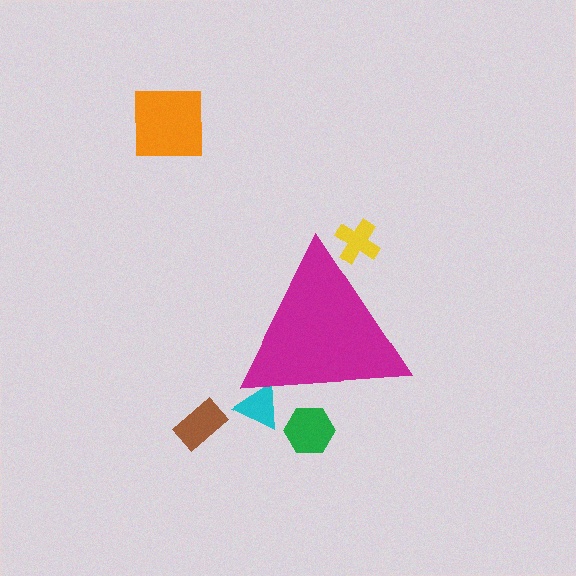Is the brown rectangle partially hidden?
No, the brown rectangle is fully visible.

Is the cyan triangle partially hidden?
Yes, the cyan triangle is partially hidden behind the magenta triangle.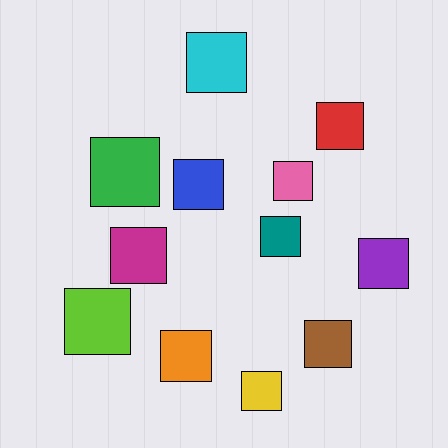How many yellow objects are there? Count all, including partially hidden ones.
There is 1 yellow object.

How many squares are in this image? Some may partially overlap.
There are 12 squares.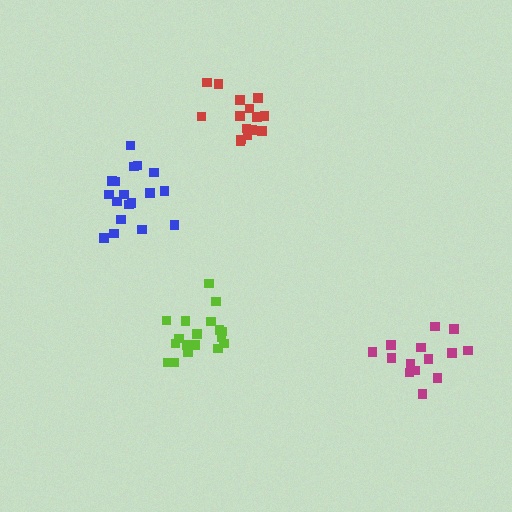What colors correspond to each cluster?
The clusters are colored: red, lime, blue, magenta.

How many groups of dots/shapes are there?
There are 4 groups.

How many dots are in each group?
Group 1: 15 dots, Group 2: 18 dots, Group 3: 18 dots, Group 4: 14 dots (65 total).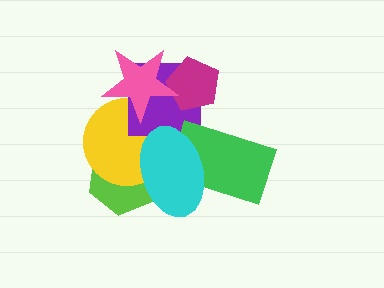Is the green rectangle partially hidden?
Yes, it is partially covered by another shape.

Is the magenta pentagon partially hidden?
Yes, it is partially covered by another shape.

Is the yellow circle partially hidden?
Yes, it is partially covered by another shape.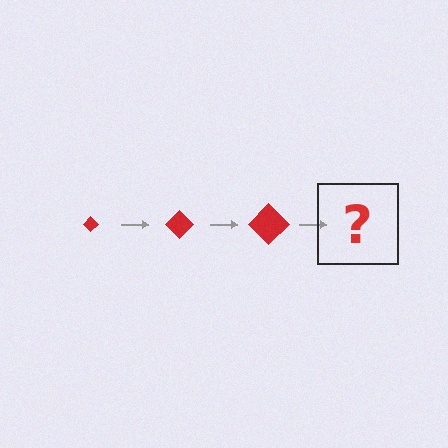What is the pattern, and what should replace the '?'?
The pattern is that the diamond gets progressively larger each step. The '?' should be a red diamond, larger than the previous one.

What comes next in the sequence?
The next element should be a red diamond, larger than the previous one.